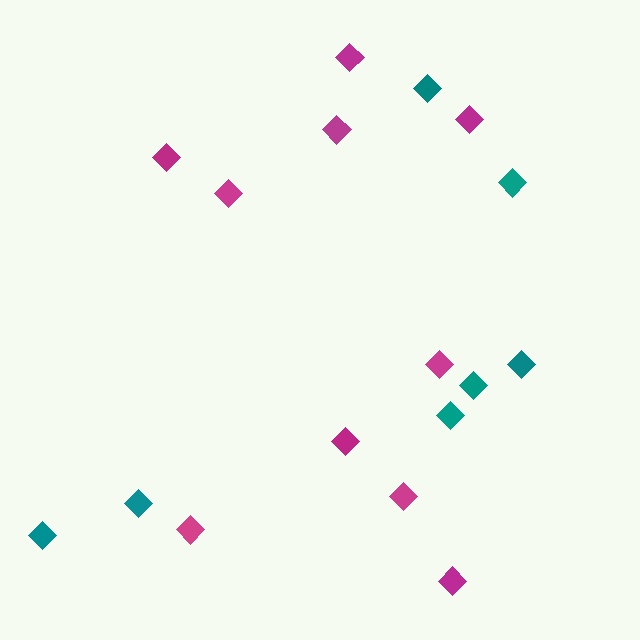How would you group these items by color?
There are 2 groups: one group of magenta diamonds (10) and one group of teal diamonds (7).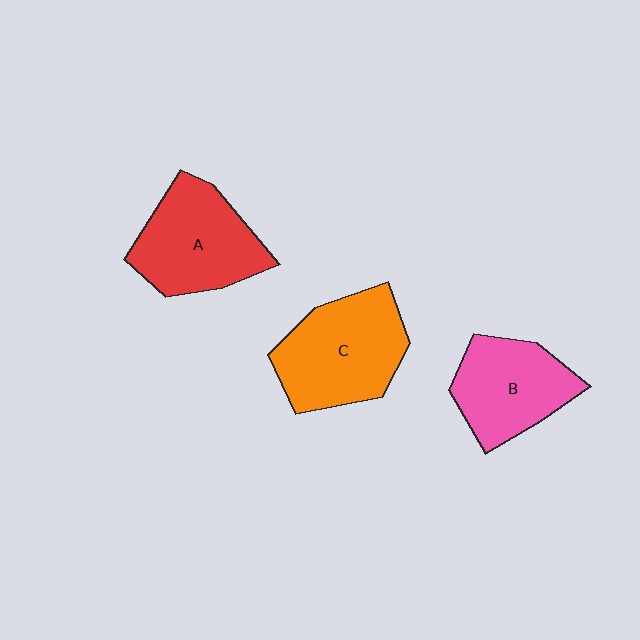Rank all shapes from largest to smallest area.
From largest to smallest: C (orange), A (red), B (pink).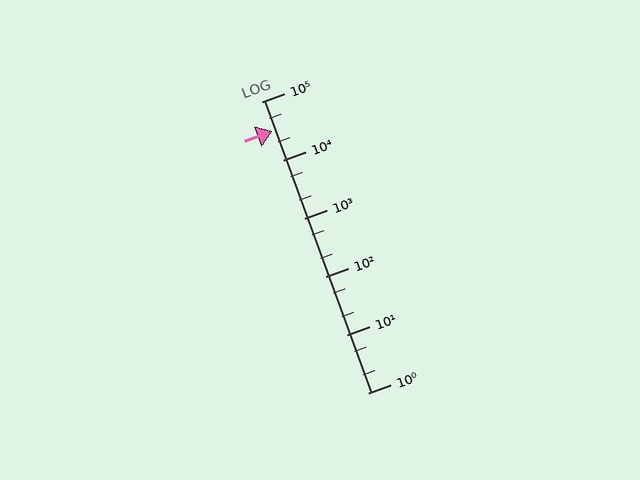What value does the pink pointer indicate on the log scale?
The pointer indicates approximately 31000.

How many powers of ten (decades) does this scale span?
The scale spans 5 decades, from 1 to 100000.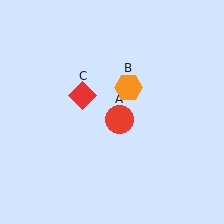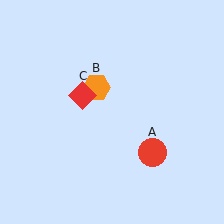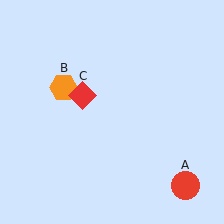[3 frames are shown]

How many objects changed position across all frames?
2 objects changed position: red circle (object A), orange hexagon (object B).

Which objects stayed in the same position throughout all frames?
Red diamond (object C) remained stationary.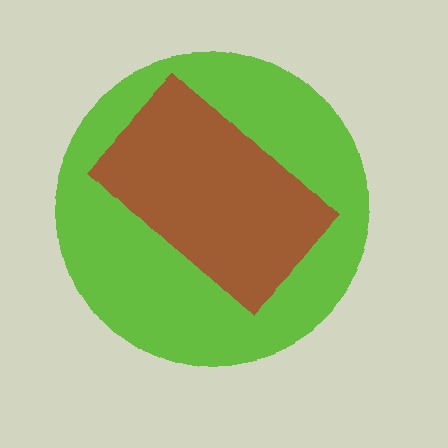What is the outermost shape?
The lime circle.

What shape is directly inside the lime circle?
The brown rectangle.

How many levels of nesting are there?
2.